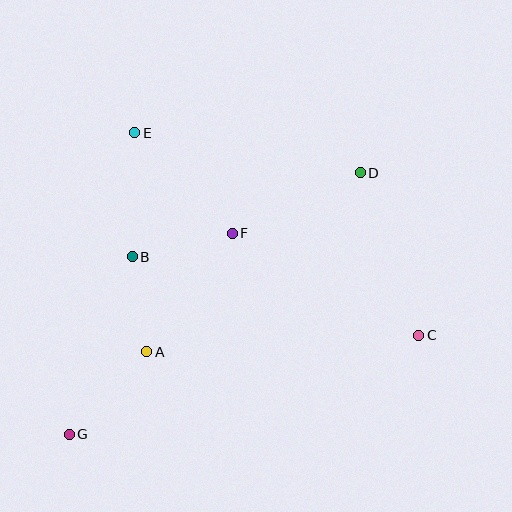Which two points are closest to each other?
Points A and B are closest to each other.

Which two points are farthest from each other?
Points D and G are farthest from each other.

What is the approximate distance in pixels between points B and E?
The distance between B and E is approximately 124 pixels.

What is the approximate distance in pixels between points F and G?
The distance between F and G is approximately 259 pixels.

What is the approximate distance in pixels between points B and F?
The distance between B and F is approximately 103 pixels.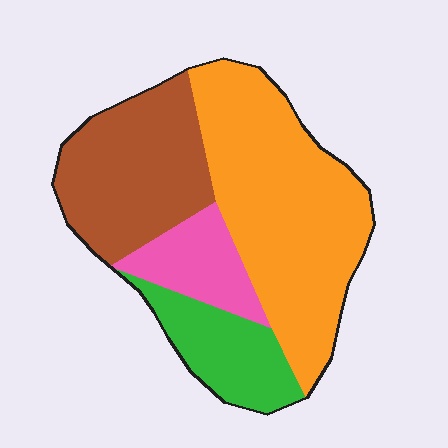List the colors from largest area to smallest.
From largest to smallest: orange, brown, green, pink.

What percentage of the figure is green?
Green takes up about one sixth (1/6) of the figure.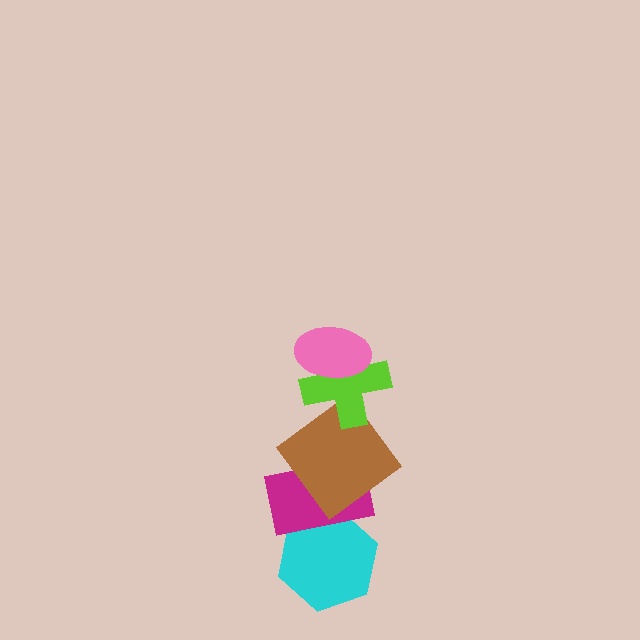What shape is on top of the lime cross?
The pink ellipse is on top of the lime cross.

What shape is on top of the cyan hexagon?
The magenta rectangle is on top of the cyan hexagon.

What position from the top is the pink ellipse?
The pink ellipse is 1st from the top.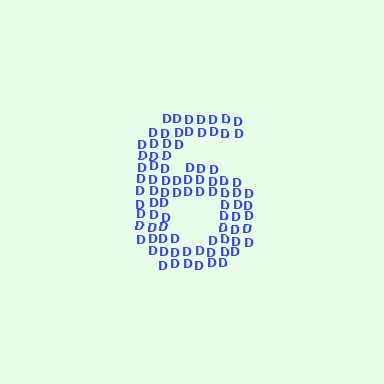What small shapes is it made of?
It is made of small letter D's.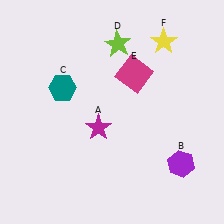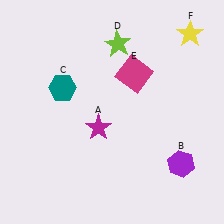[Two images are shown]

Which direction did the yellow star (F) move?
The yellow star (F) moved right.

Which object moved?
The yellow star (F) moved right.